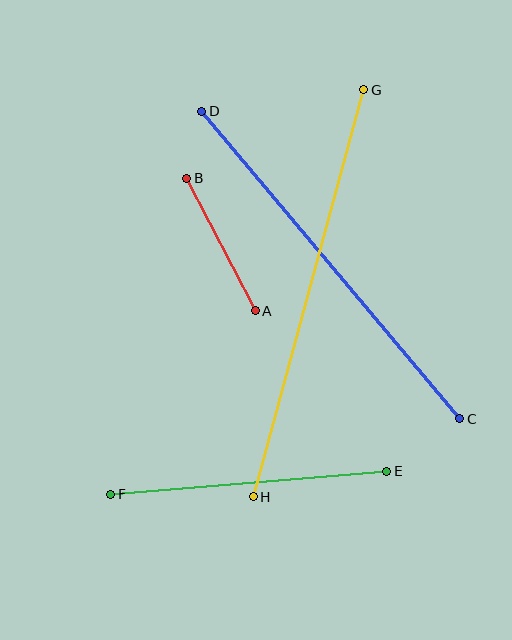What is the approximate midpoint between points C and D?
The midpoint is at approximately (331, 265) pixels.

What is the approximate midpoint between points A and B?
The midpoint is at approximately (221, 245) pixels.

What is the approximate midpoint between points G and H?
The midpoint is at approximately (309, 293) pixels.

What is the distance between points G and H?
The distance is approximately 422 pixels.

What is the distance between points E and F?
The distance is approximately 277 pixels.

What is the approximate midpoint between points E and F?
The midpoint is at approximately (249, 483) pixels.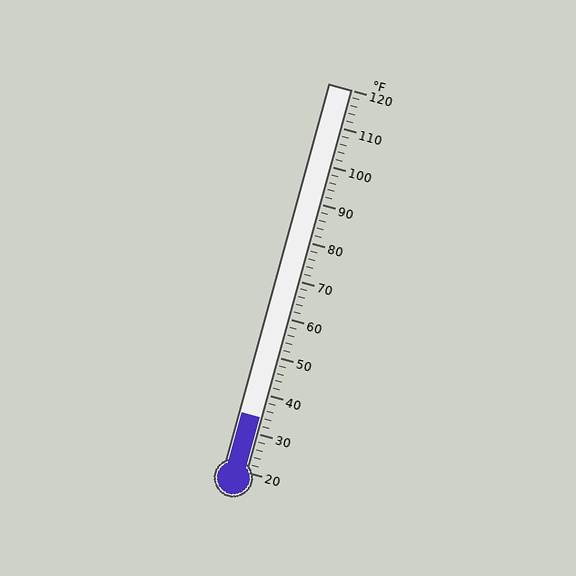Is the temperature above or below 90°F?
The temperature is below 90°F.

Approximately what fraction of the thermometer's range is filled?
The thermometer is filled to approximately 15% of its range.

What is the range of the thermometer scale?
The thermometer scale ranges from 20°F to 120°F.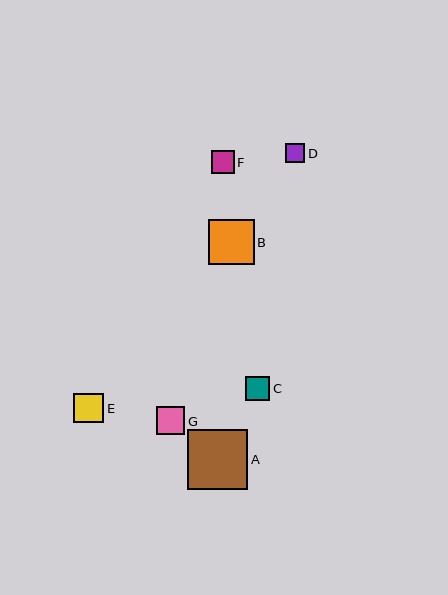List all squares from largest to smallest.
From largest to smallest: A, B, E, G, C, F, D.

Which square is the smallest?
Square D is the smallest with a size of approximately 19 pixels.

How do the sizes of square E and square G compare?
Square E and square G are approximately the same size.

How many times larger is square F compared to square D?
Square F is approximately 1.2 times the size of square D.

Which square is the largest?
Square A is the largest with a size of approximately 60 pixels.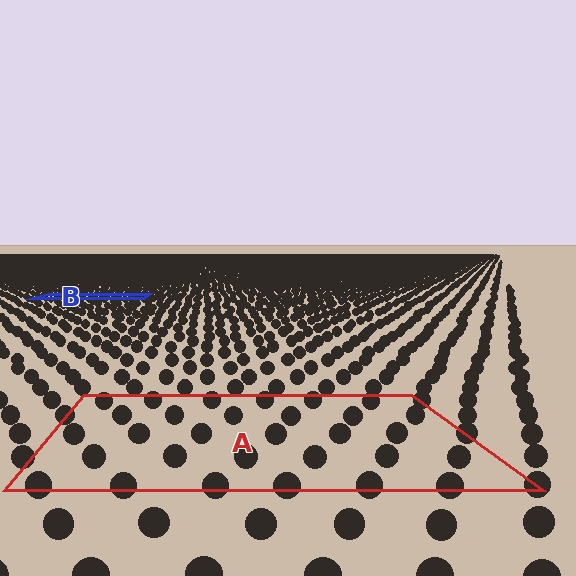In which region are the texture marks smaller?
The texture marks are smaller in region B, because it is farther away.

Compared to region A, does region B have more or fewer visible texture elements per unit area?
Region B has more texture elements per unit area — they are packed more densely because it is farther away.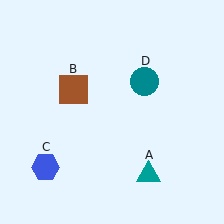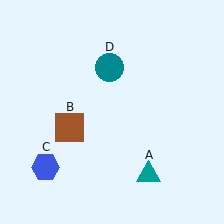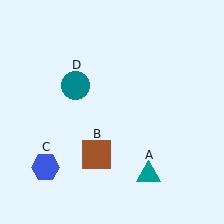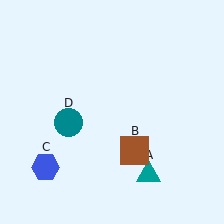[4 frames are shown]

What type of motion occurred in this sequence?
The brown square (object B), teal circle (object D) rotated counterclockwise around the center of the scene.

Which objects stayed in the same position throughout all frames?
Teal triangle (object A) and blue hexagon (object C) remained stationary.